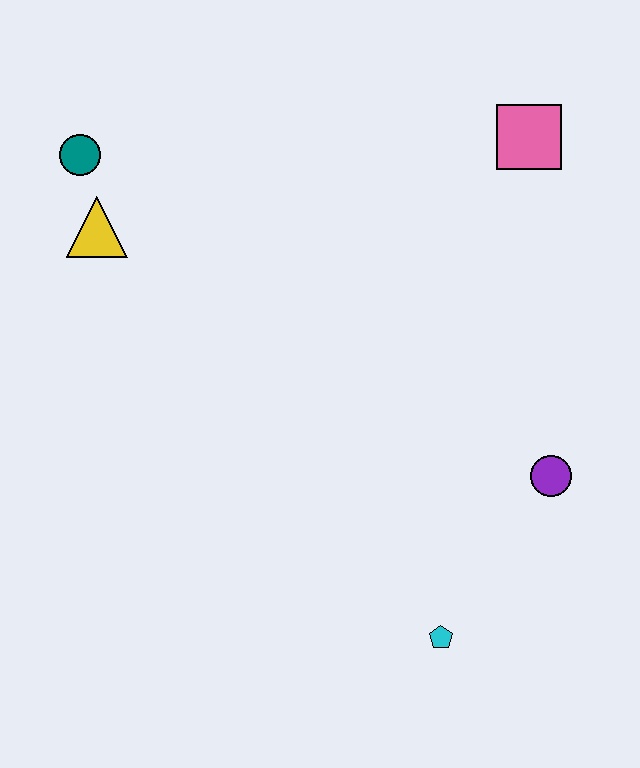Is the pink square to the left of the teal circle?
No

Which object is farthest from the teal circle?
The cyan pentagon is farthest from the teal circle.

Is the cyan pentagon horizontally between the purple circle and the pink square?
No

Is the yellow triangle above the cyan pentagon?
Yes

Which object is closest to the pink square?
The purple circle is closest to the pink square.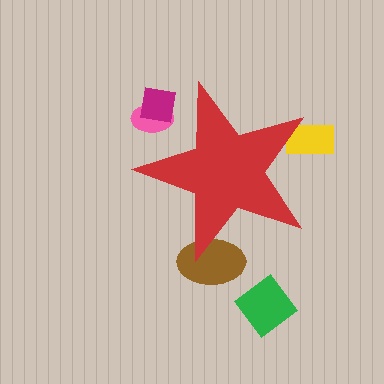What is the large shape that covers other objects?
A red star.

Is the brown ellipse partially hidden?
Yes, the brown ellipse is partially hidden behind the red star.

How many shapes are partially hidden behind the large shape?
4 shapes are partially hidden.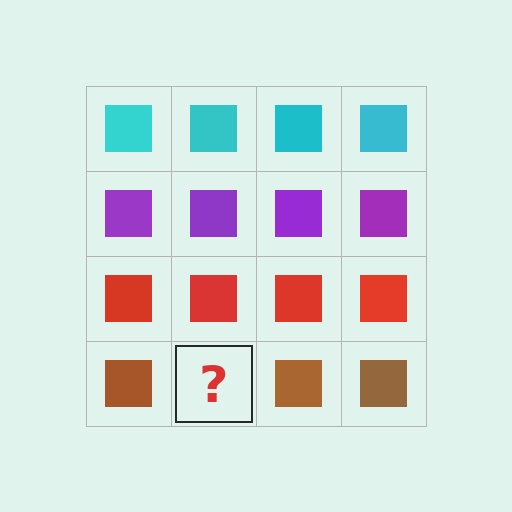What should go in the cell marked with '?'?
The missing cell should contain a brown square.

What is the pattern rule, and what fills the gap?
The rule is that each row has a consistent color. The gap should be filled with a brown square.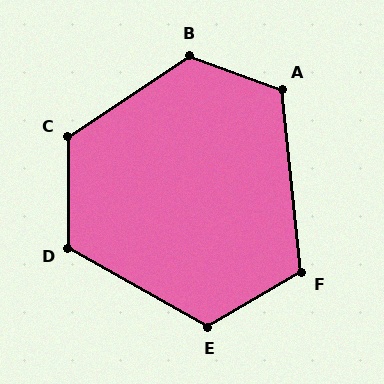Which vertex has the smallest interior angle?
F, at approximately 114 degrees.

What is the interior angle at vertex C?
Approximately 123 degrees (obtuse).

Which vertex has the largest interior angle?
B, at approximately 126 degrees.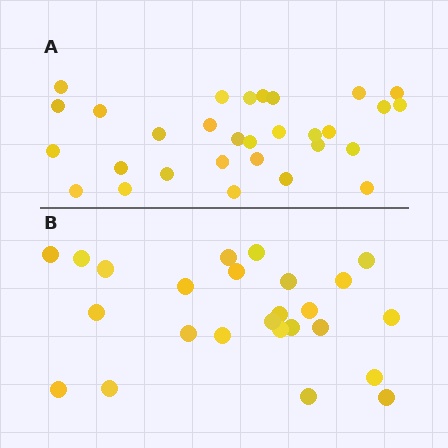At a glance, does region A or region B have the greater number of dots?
Region A (the top region) has more dots.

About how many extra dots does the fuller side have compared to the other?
Region A has about 5 more dots than region B.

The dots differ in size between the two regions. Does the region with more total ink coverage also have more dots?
No. Region B has more total ink coverage because its dots are larger, but region A actually contains more individual dots. Total area can be misleading — the number of items is what matters here.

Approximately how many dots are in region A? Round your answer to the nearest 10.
About 30 dots.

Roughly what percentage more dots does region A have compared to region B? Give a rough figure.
About 20% more.